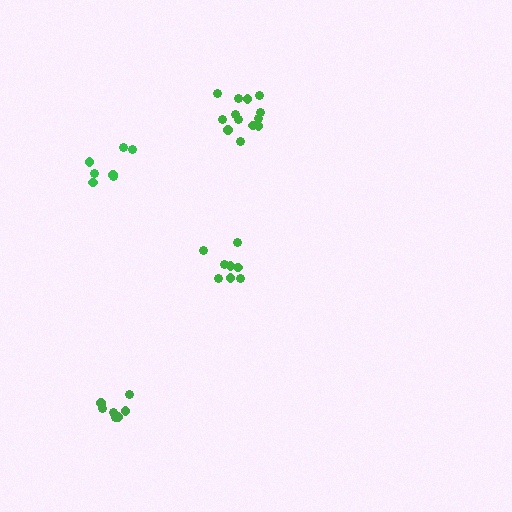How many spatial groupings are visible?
There are 4 spatial groupings.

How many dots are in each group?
Group 1: 7 dots, Group 2: 8 dots, Group 3: 7 dots, Group 4: 13 dots (35 total).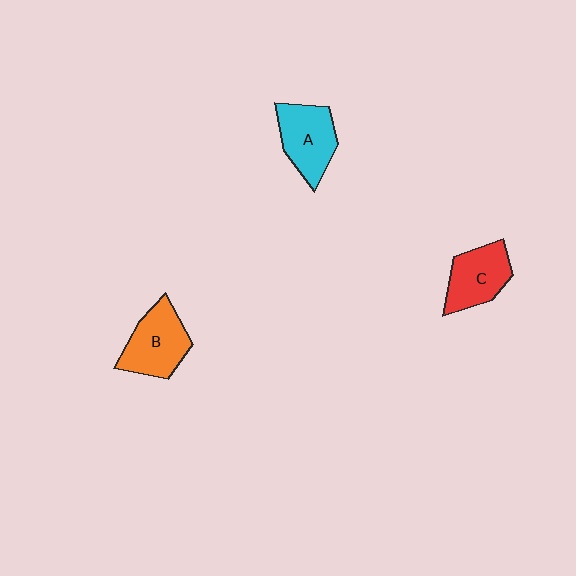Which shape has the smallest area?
Shape C (red).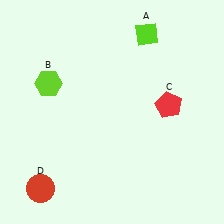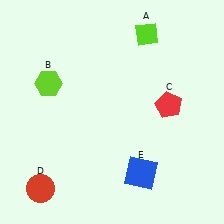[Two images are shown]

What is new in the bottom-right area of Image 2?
A blue square (E) was added in the bottom-right area of Image 2.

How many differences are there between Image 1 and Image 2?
There is 1 difference between the two images.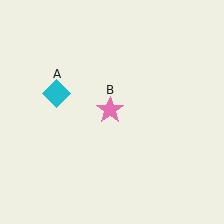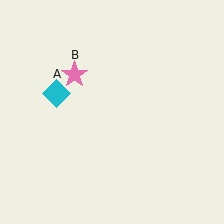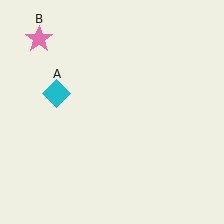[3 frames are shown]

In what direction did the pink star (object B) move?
The pink star (object B) moved up and to the left.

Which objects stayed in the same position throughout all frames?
Cyan diamond (object A) remained stationary.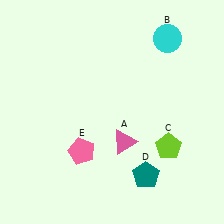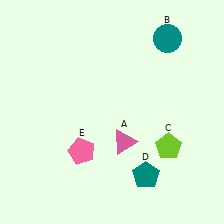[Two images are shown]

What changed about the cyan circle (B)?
In Image 1, B is cyan. In Image 2, it changed to teal.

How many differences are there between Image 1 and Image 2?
There is 1 difference between the two images.